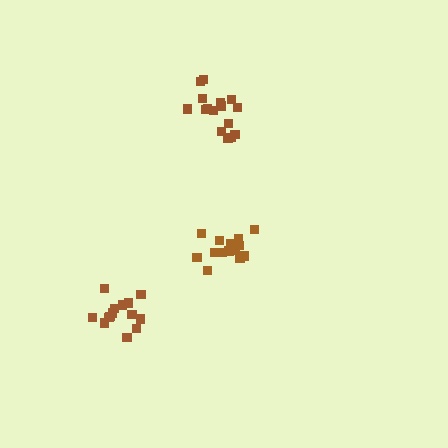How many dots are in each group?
Group 1: 15 dots, Group 2: 16 dots, Group 3: 14 dots (45 total).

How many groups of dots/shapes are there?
There are 3 groups.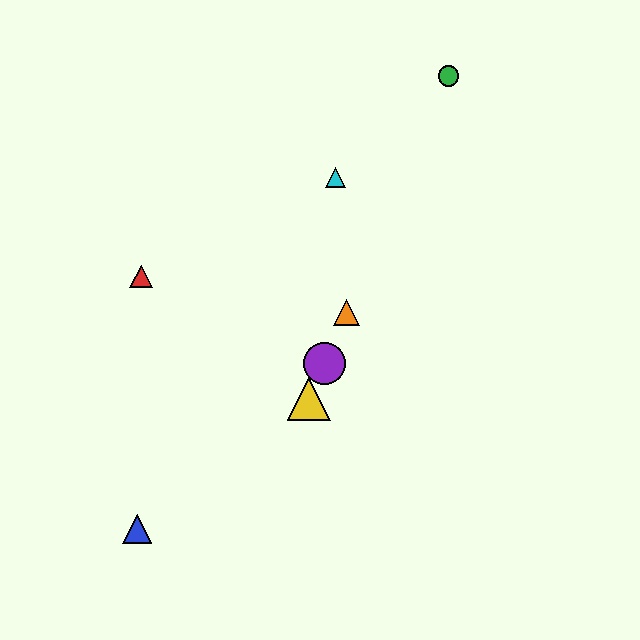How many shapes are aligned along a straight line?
4 shapes (the green circle, the yellow triangle, the purple circle, the orange triangle) are aligned along a straight line.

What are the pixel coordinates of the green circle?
The green circle is at (449, 76).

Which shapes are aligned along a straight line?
The green circle, the yellow triangle, the purple circle, the orange triangle are aligned along a straight line.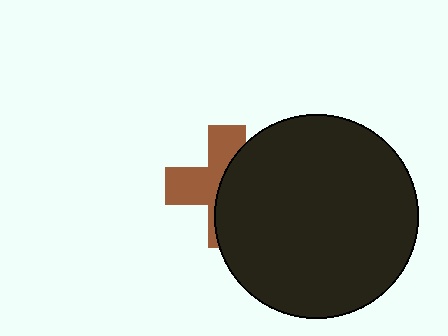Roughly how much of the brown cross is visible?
About half of it is visible (roughly 47%).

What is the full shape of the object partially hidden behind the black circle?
The partially hidden object is a brown cross.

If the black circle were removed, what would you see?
You would see the complete brown cross.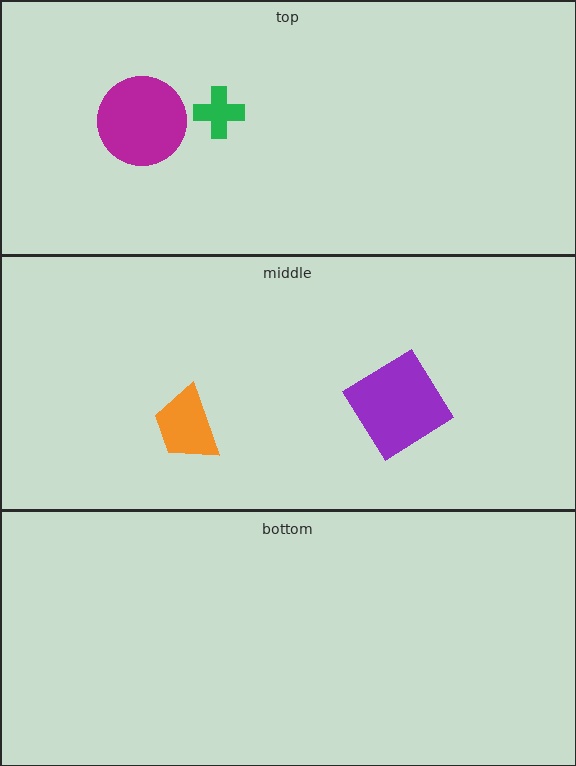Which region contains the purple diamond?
The middle region.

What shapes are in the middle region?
The purple diamond, the orange trapezoid.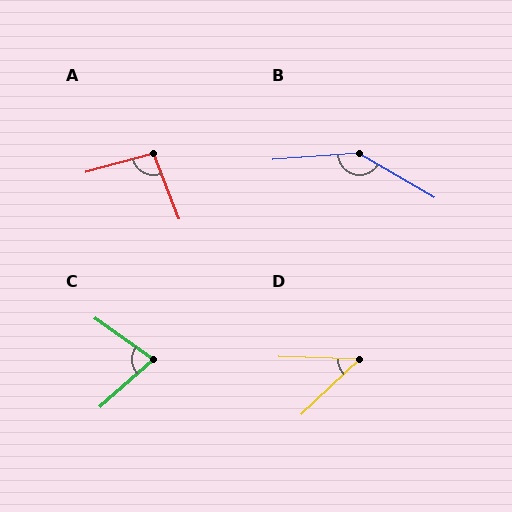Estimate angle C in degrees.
Approximately 77 degrees.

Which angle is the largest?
B, at approximately 145 degrees.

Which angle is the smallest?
D, at approximately 45 degrees.